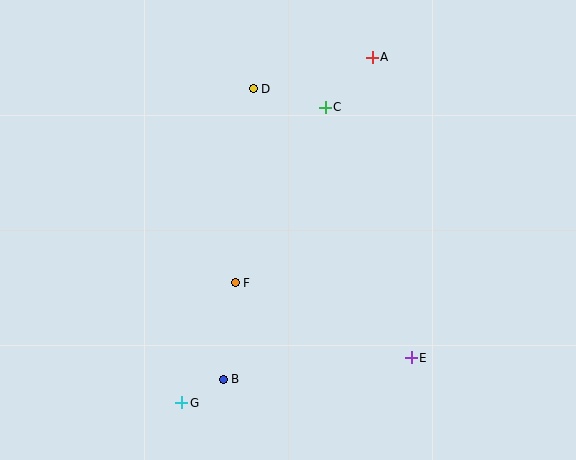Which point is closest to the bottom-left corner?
Point G is closest to the bottom-left corner.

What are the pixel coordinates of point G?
Point G is at (182, 403).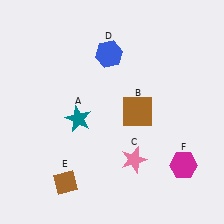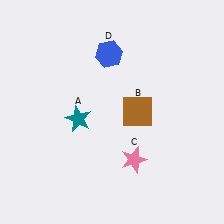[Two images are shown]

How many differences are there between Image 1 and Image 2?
There are 2 differences between the two images.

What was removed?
The magenta hexagon (F), the brown diamond (E) were removed in Image 2.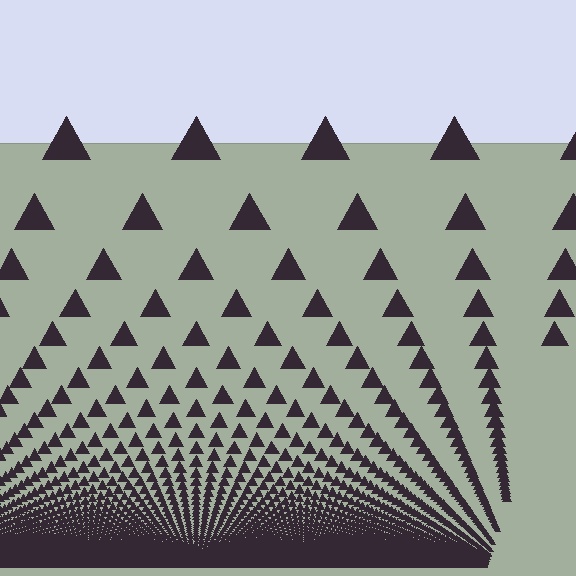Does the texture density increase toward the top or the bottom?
Density increases toward the bottom.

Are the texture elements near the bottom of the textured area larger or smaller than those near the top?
Smaller. The gradient is inverted — elements near the bottom are smaller and denser.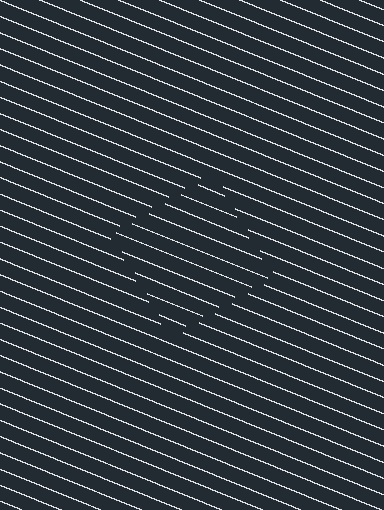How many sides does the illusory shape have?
4 sides — the line-ends trace a square.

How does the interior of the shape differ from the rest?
The interior of the shape contains the same grating, shifted by half a period — the contour is defined by the phase discontinuity where line-ends from the inner and outer gratings abut.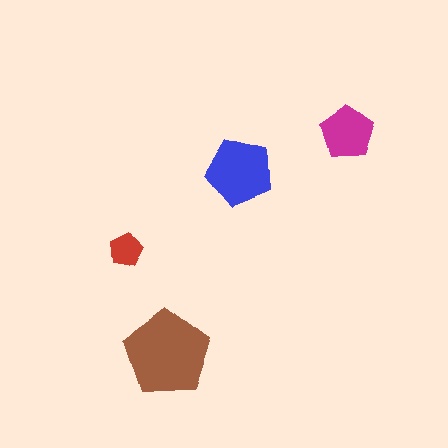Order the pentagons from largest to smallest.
the brown one, the blue one, the magenta one, the red one.